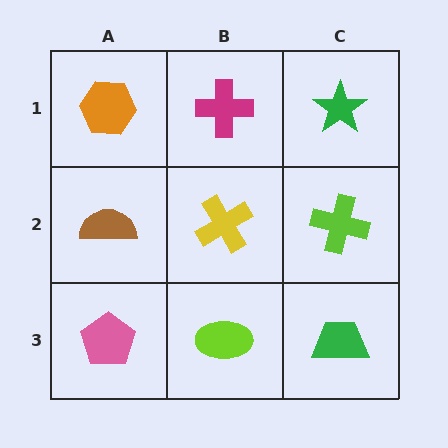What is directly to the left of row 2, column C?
A yellow cross.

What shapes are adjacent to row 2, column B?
A magenta cross (row 1, column B), a lime ellipse (row 3, column B), a brown semicircle (row 2, column A), a lime cross (row 2, column C).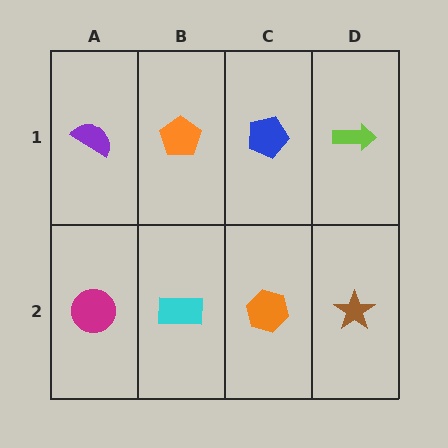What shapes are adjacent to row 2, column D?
A lime arrow (row 1, column D), an orange hexagon (row 2, column C).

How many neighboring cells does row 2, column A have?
2.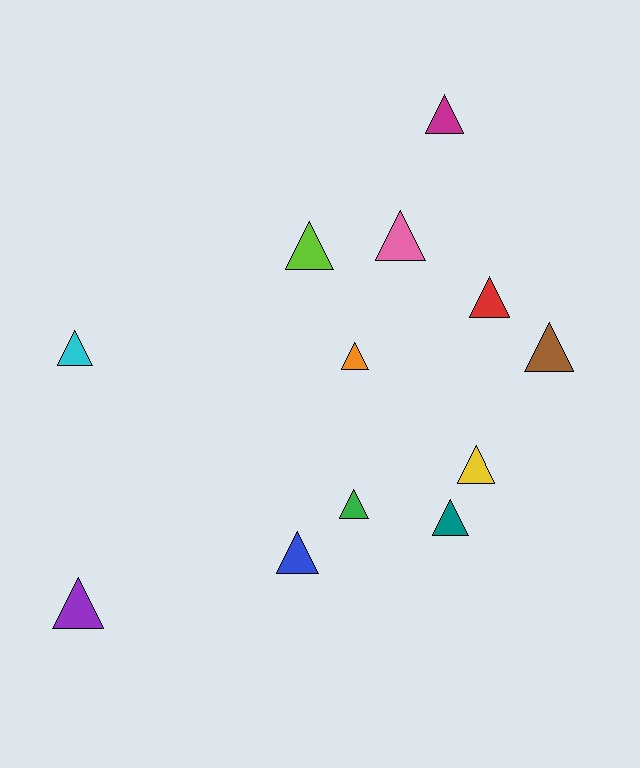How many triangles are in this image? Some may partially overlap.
There are 12 triangles.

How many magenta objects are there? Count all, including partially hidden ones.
There is 1 magenta object.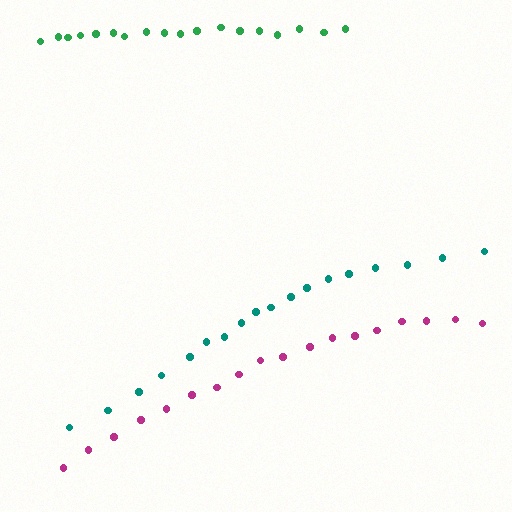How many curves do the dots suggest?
There are 3 distinct paths.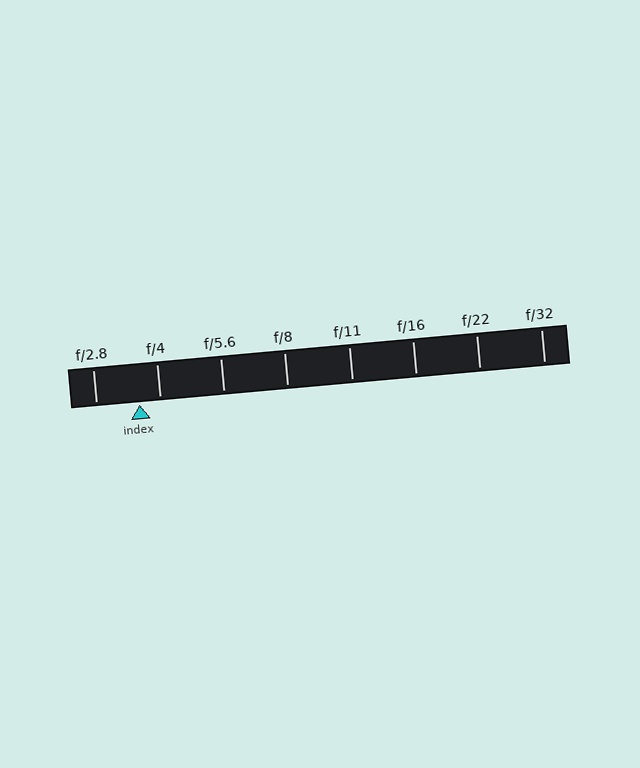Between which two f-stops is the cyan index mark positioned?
The index mark is between f/2.8 and f/4.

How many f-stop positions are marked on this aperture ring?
There are 8 f-stop positions marked.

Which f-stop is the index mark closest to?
The index mark is closest to f/4.